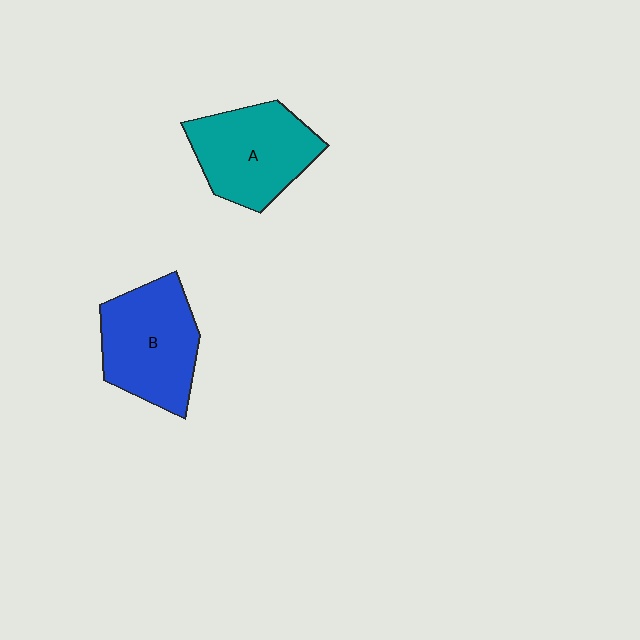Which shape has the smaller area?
Shape A (teal).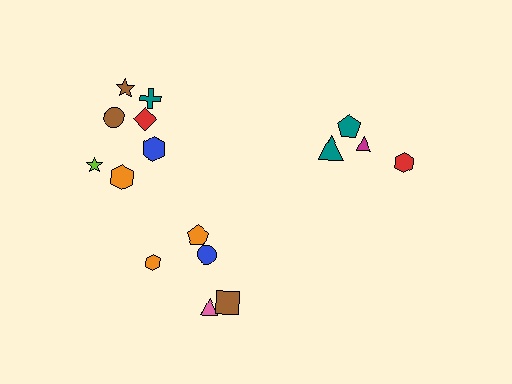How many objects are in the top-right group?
There are 4 objects.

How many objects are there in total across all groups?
There are 16 objects.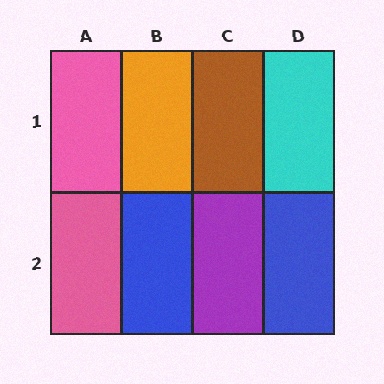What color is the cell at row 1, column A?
Pink.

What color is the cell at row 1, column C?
Brown.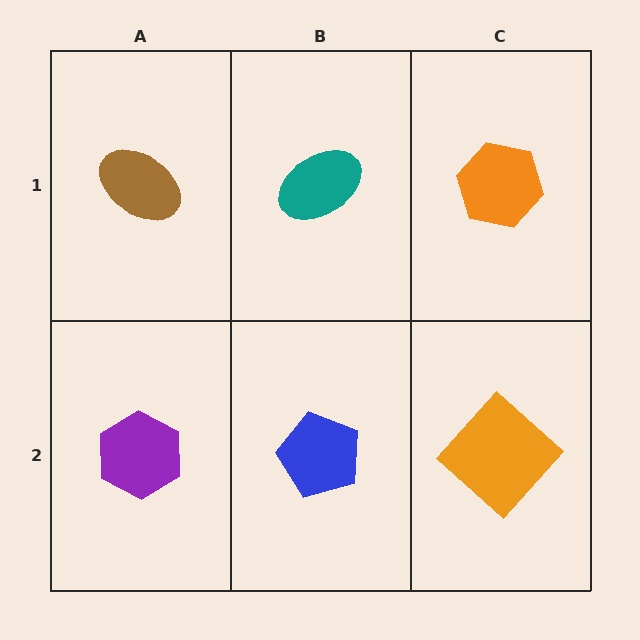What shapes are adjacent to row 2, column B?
A teal ellipse (row 1, column B), a purple hexagon (row 2, column A), an orange diamond (row 2, column C).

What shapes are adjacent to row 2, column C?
An orange hexagon (row 1, column C), a blue pentagon (row 2, column B).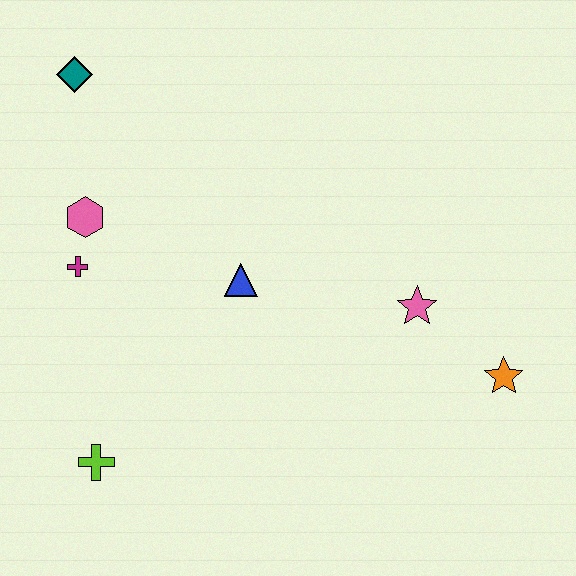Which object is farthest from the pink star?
The teal diamond is farthest from the pink star.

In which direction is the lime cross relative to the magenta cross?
The lime cross is below the magenta cross.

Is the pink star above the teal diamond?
No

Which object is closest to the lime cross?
The magenta cross is closest to the lime cross.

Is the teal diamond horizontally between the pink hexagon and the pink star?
No